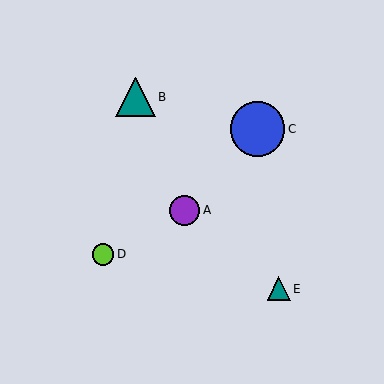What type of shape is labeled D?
Shape D is a lime circle.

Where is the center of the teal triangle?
The center of the teal triangle is at (135, 97).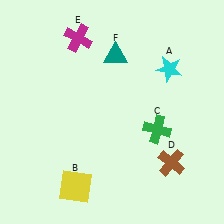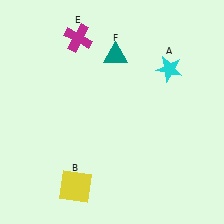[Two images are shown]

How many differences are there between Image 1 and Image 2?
There are 2 differences between the two images.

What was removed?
The brown cross (D), the green cross (C) were removed in Image 2.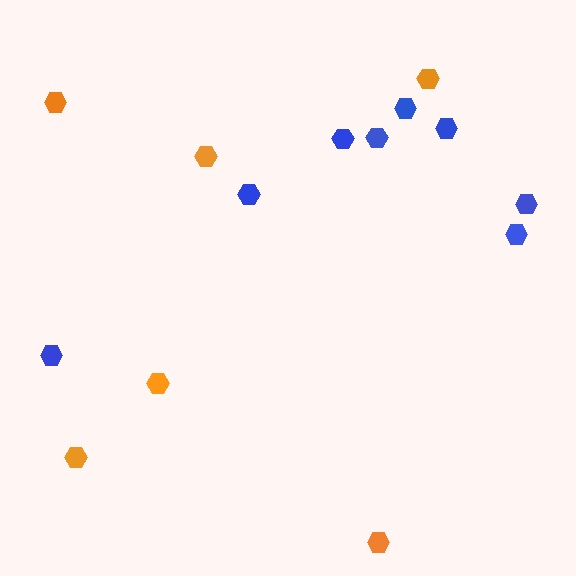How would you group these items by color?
There are 2 groups: one group of blue hexagons (8) and one group of orange hexagons (6).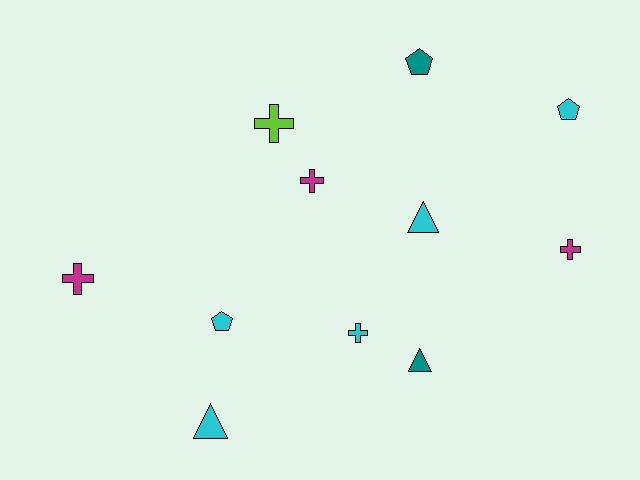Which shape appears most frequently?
Cross, with 5 objects.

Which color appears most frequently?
Cyan, with 5 objects.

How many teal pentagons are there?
There is 1 teal pentagon.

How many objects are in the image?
There are 11 objects.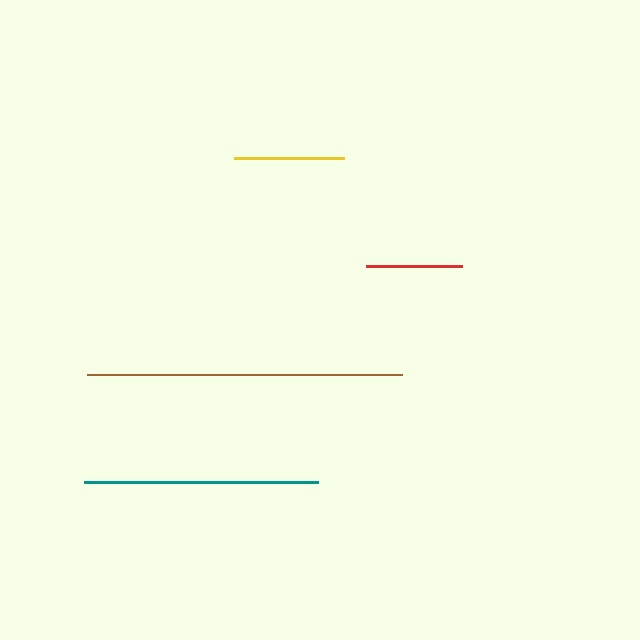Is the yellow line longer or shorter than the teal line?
The teal line is longer than the yellow line.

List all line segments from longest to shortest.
From longest to shortest: brown, teal, yellow, red.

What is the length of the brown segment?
The brown segment is approximately 315 pixels long.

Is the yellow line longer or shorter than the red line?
The yellow line is longer than the red line.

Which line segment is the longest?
The brown line is the longest at approximately 315 pixels.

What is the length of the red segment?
The red segment is approximately 96 pixels long.